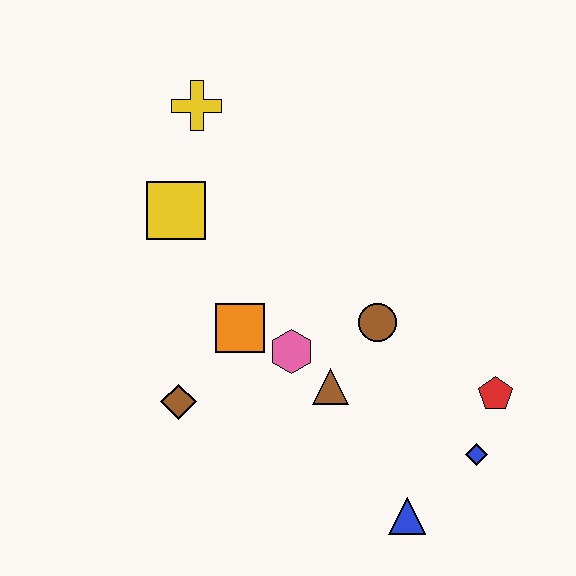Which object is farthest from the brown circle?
The yellow cross is farthest from the brown circle.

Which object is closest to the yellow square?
The yellow cross is closest to the yellow square.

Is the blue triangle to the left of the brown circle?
No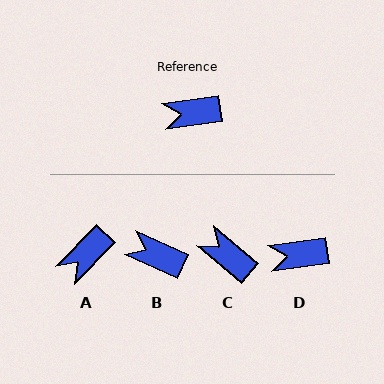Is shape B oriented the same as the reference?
No, it is off by about 33 degrees.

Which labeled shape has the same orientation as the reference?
D.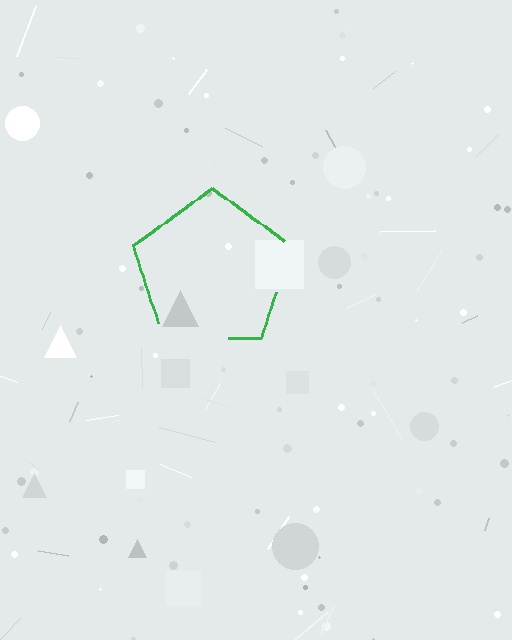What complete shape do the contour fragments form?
The contour fragments form a pentagon.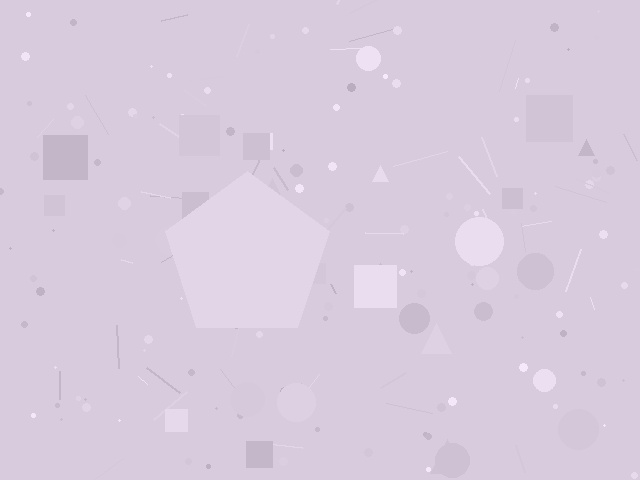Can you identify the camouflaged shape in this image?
The camouflaged shape is a pentagon.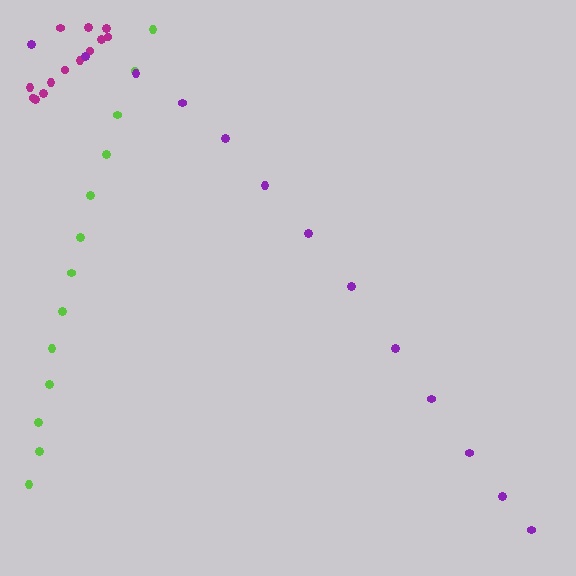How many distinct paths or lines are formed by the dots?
There are 3 distinct paths.